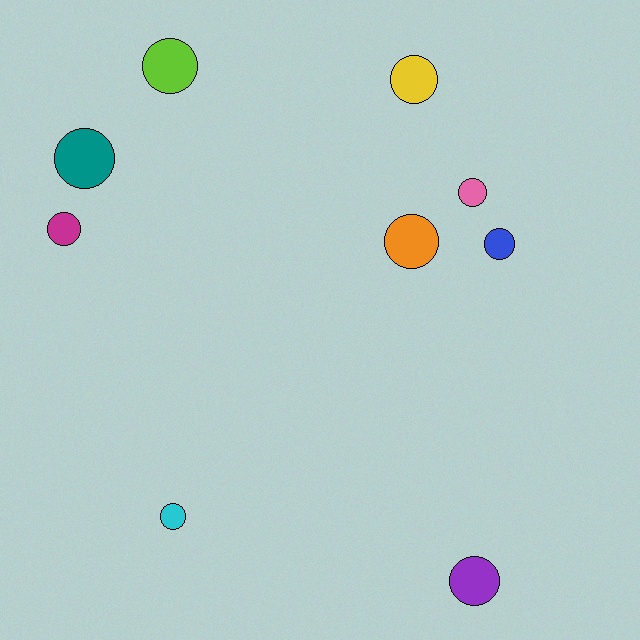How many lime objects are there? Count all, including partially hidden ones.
There is 1 lime object.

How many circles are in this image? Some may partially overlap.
There are 9 circles.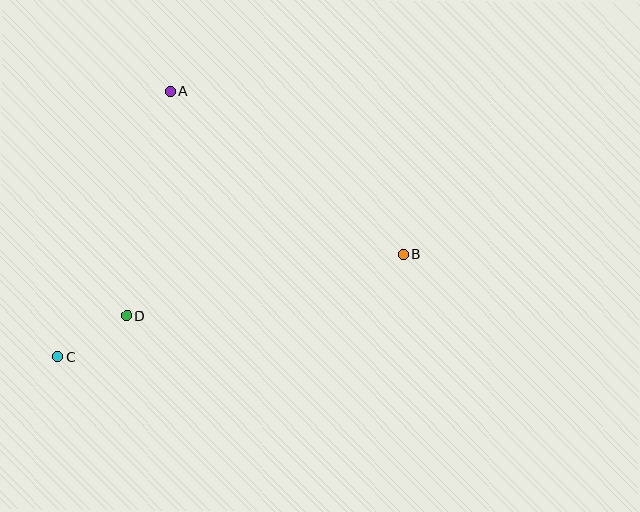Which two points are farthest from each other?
Points B and C are farthest from each other.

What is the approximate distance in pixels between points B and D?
The distance between B and D is approximately 283 pixels.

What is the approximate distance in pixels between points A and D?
The distance between A and D is approximately 229 pixels.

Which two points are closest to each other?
Points C and D are closest to each other.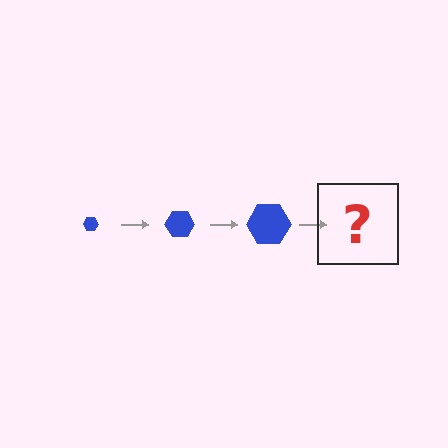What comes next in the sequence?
The next element should be a blue hexagon, larger than the previous one.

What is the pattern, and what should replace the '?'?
The pattern is that the hexagon gets progressively larger each step. The '?' should be a blue hexagon, larger than the previous one.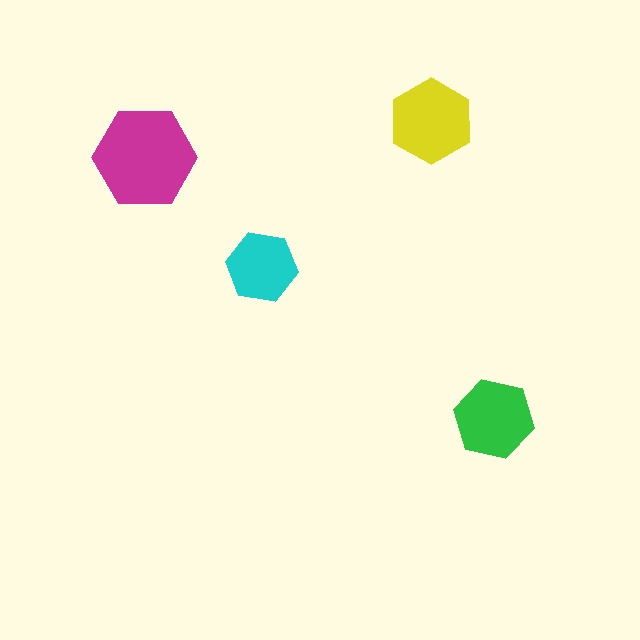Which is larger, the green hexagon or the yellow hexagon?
The yellow one.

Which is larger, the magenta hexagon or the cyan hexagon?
The magenta one.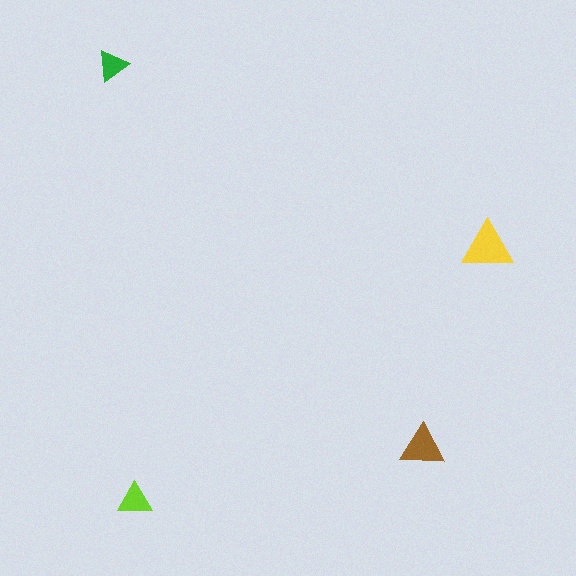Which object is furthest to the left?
The green triangle is leftmost.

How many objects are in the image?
There are 4 objects in the image.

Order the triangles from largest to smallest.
the yellow one, the brown one, the lime one, the green one.